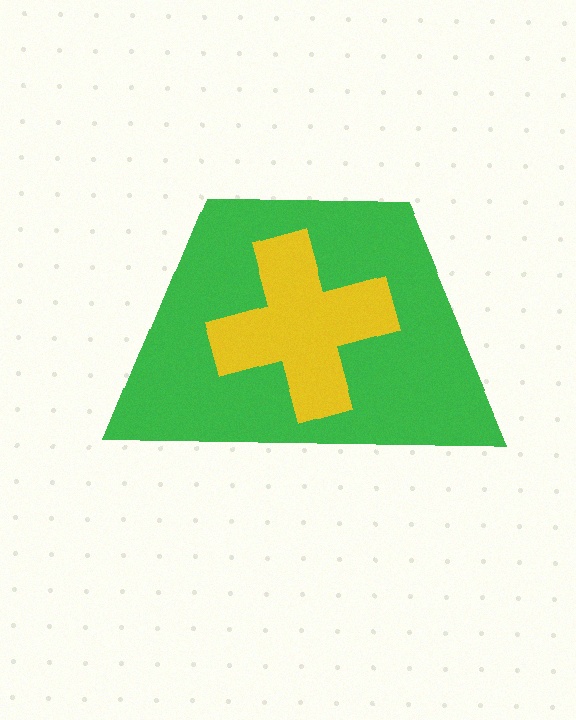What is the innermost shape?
The yellow cross.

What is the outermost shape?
The green trapezoid.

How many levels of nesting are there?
2.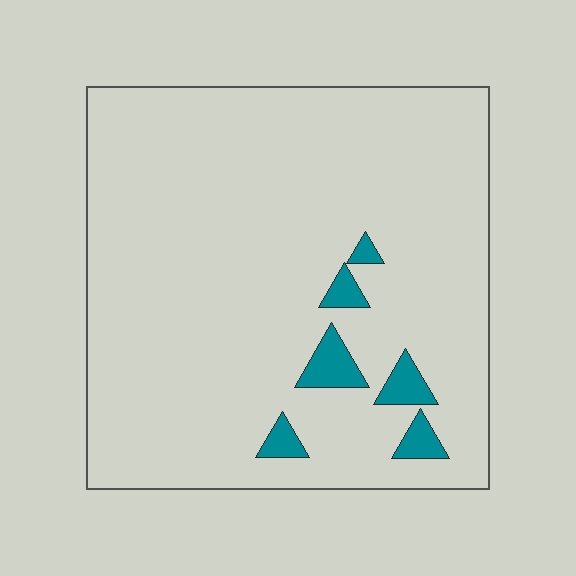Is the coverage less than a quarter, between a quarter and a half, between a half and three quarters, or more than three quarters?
Less than a quarter.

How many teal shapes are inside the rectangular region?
6.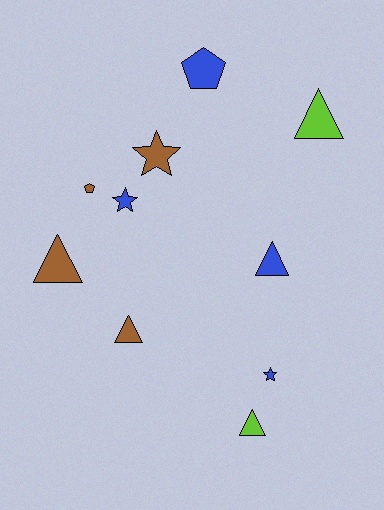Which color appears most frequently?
Brown, with 4 objects.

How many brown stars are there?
There is 1 brown star.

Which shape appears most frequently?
Triangle, with 5 objects.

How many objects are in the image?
There are 10 objects.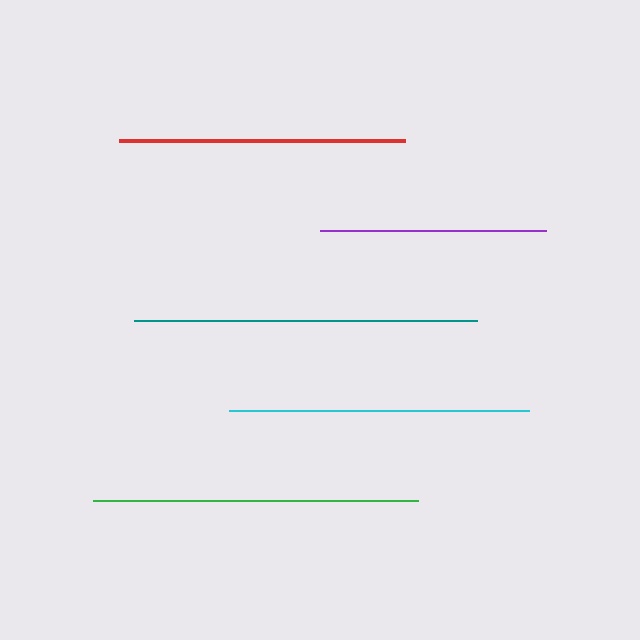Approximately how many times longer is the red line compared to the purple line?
The red line is approximately 1.3 times the length of the purple line.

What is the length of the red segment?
The red segment is approximately 286 pixels long.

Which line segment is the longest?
The teal line is the longest at approximately 343 pixels.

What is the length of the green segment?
The green segment is approximately 326 pixels long.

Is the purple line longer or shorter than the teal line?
The teal line is longer than the purple line.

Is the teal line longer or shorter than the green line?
The teal line is longer than the green line.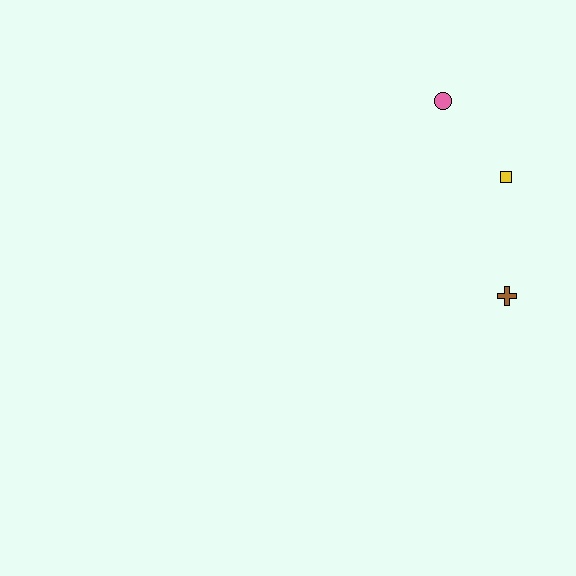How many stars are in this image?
There are no stars.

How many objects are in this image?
There are 3 objects.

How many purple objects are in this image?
There are no purple objects.